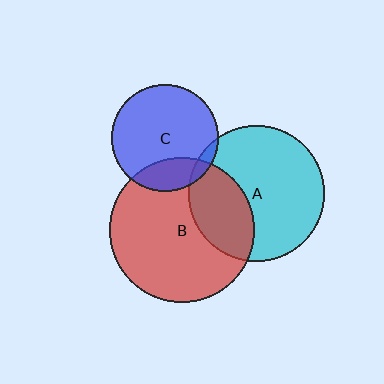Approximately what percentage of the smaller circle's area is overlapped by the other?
Approximately 30%.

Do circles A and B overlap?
Yes.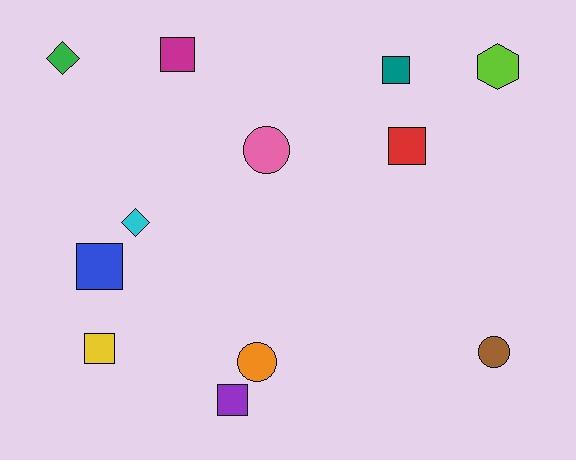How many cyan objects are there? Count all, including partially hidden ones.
There is 1 cyan object.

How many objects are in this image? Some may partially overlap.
There are 12 objects.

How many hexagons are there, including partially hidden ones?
There is 1 hexagon.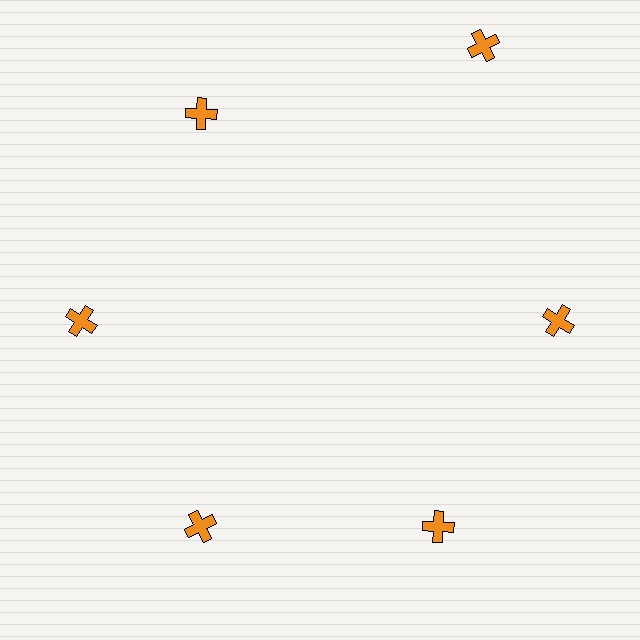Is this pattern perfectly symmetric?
No. The 6 orange crosses are arranged in a ring, but one element near the 1 o'clock position is pushed outward from the center, breaking the 6-fold rotational symmetry.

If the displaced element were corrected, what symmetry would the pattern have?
It would have 6-fold rotational symmetry — the pattern would map onto itself every 60 degrees.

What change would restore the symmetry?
The symmetry would be restored by moving it inward, back onto the ring so that all 6 crosses sit at equal angles and equal distance from the center.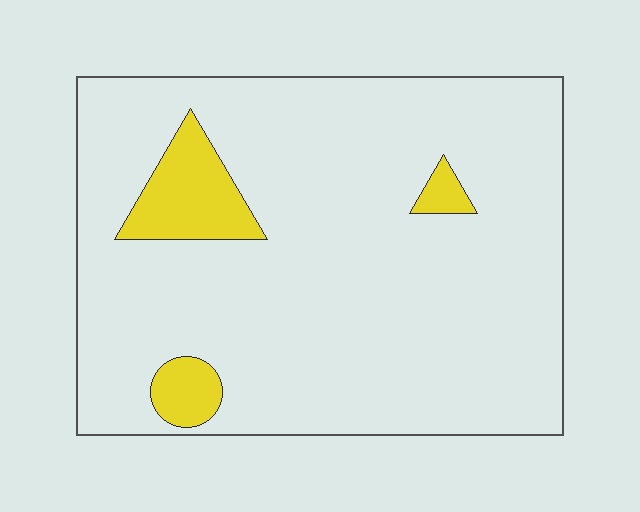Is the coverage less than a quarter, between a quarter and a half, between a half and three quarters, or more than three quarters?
Less than a quarter.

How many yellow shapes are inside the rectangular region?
3.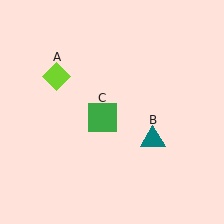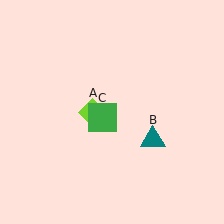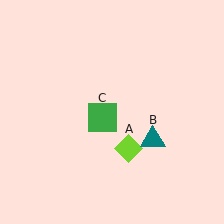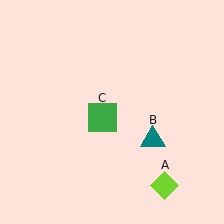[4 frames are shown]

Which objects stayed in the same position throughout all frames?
Teal triangle (object B) and green square (object C) remained stationary.